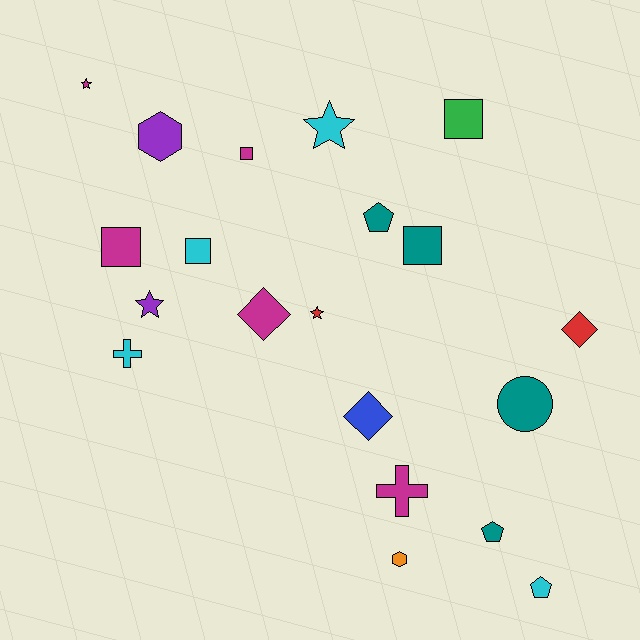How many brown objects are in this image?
There are no brown objects.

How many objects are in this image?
There are 20 objects.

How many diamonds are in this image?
There are 3 diamonds.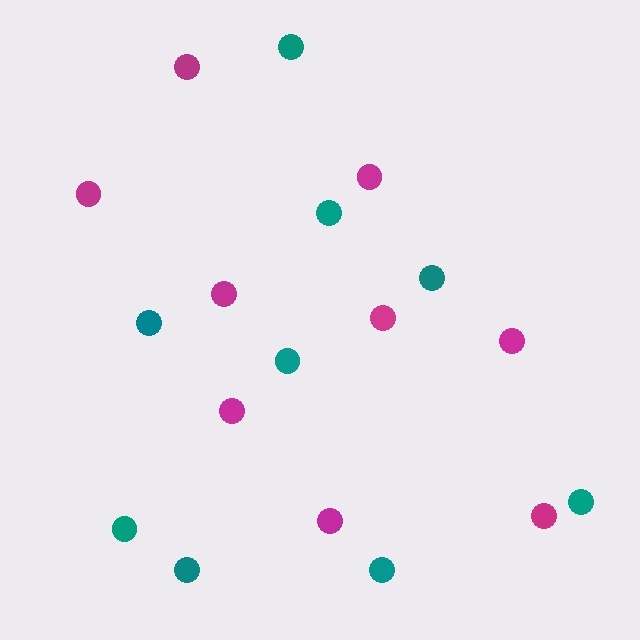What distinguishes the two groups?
There are 2 groups: one group of teal circles (9) and one group of magenta circles (9).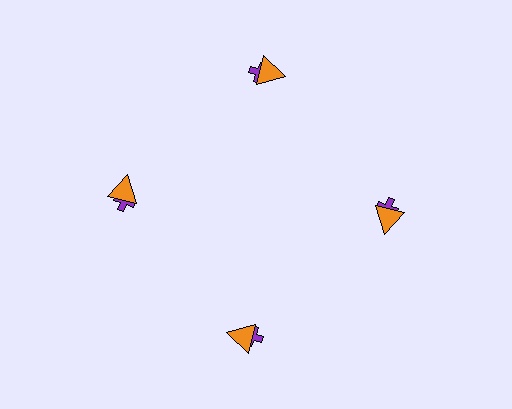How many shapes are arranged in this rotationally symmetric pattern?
There are 8 shapes, arranged in 4 groups of 2.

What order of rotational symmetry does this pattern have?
This pattern has 4-fold rotational symmetry.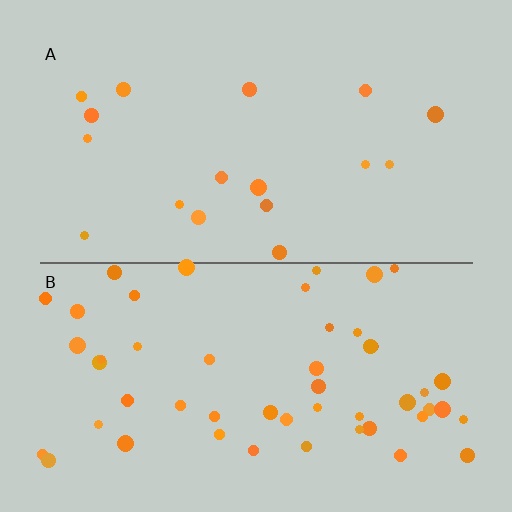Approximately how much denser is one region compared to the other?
Approximately 3.0× — region B over region A.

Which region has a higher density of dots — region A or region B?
B (the bottom).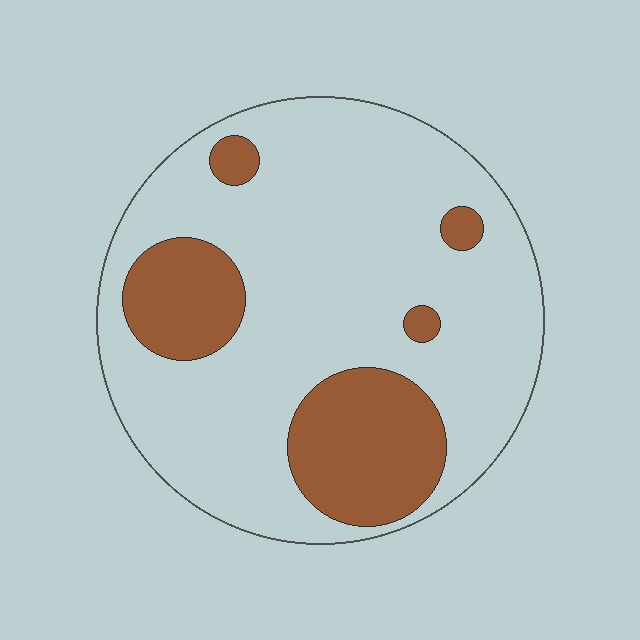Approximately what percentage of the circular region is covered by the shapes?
Approximately 25%.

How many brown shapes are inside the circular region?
5.